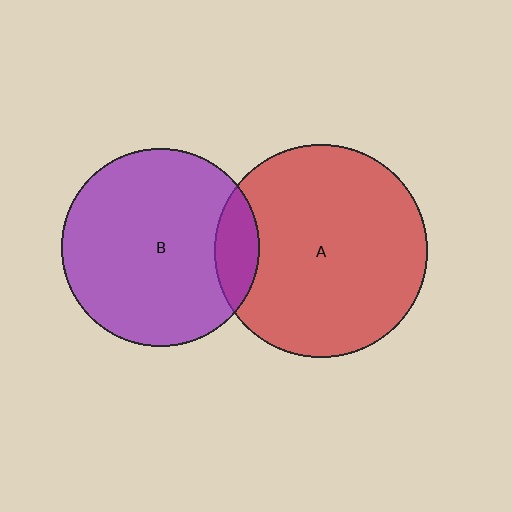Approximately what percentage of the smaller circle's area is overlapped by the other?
Approximately 15%.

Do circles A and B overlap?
Yes.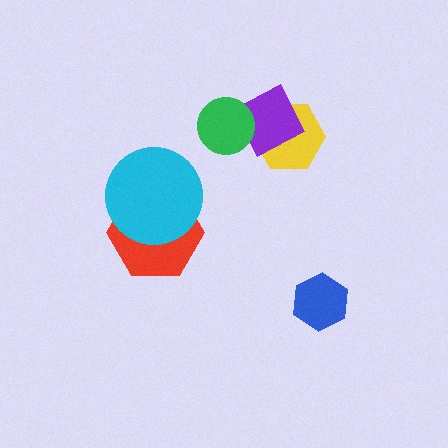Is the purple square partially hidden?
Yes, it is partially covered by another shape.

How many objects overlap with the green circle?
1 object overlaps with the green circle.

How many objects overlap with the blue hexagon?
0 objects overlap with the blue hexagon.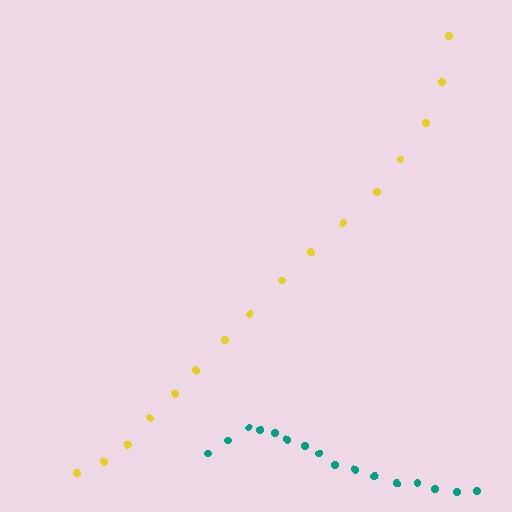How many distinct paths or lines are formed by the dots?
There are 2 distinct paths.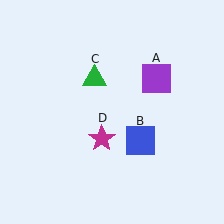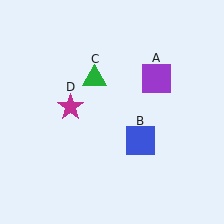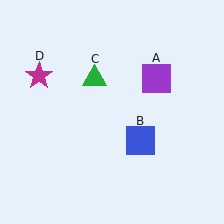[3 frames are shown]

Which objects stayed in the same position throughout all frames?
Purple square (object A) and blue square (object B) and green triangle (object C) remained stationary.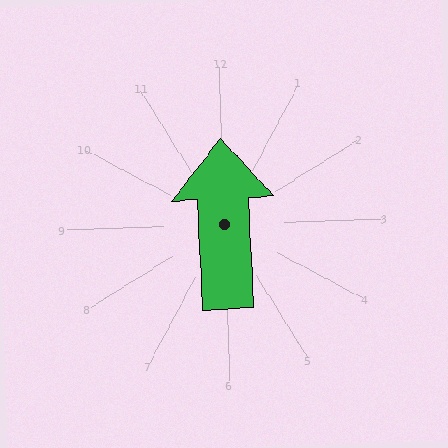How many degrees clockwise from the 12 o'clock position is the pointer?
Approximately 359 degrees.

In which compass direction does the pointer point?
North.